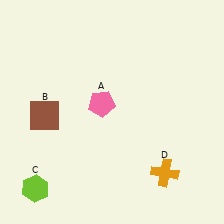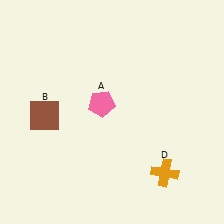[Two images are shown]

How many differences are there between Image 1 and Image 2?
There is 1 difference between the two images.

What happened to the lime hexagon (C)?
The lime hexagon (C) was removed in Image 2. It was in the bottom-left area of Image 1.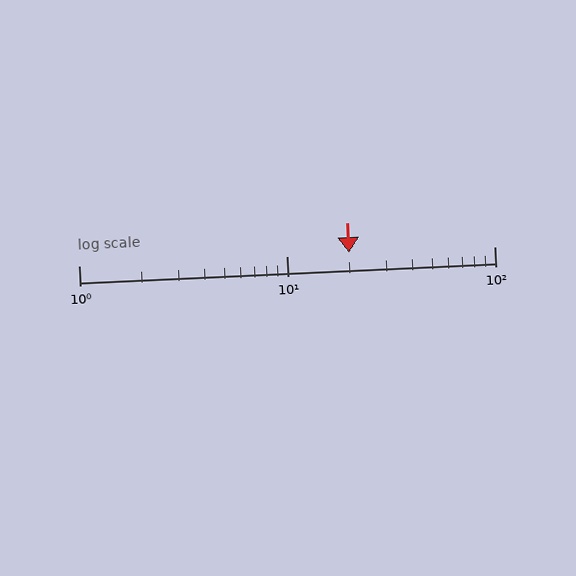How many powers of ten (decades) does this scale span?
The scale spans 2 decades, from 1 to 100.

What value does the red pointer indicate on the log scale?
The pointer indicates approximately 20.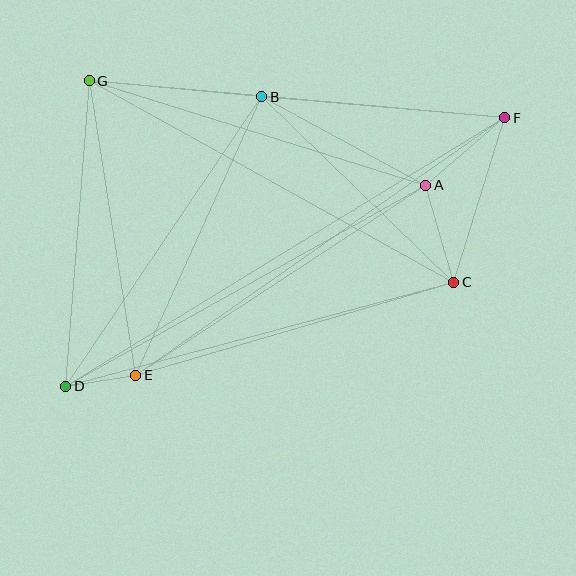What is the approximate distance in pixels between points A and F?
The distance between A and F is approximately 104 pixels.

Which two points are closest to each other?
Points D and E are closest to each other.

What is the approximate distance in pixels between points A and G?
The distance between A and G is approximately 352 pixels.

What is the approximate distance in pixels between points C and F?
The distance between C and F is approximately 173 pixels.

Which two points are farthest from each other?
Points D and F are farthest from each other.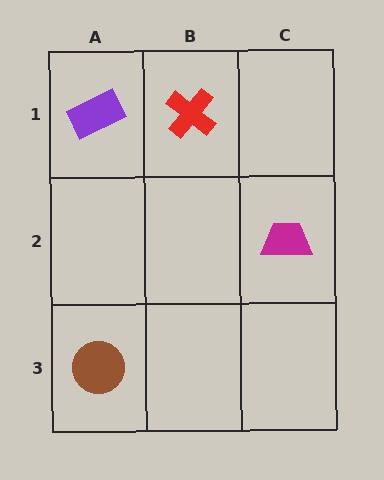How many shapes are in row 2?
1 shape.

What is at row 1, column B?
A red cross.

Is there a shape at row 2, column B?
No, that cell is empty.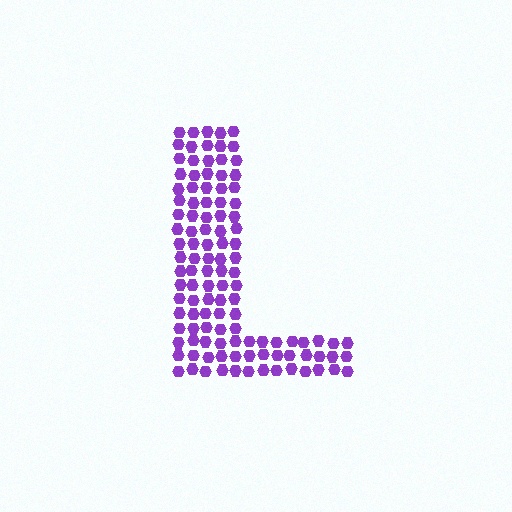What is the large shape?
The large shape is the letter L.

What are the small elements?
The small elements are hexagons.